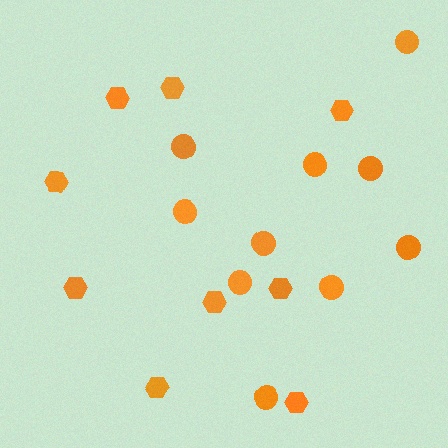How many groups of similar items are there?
There are 2 groups: one group of hexagons (9) and one group of circles (10).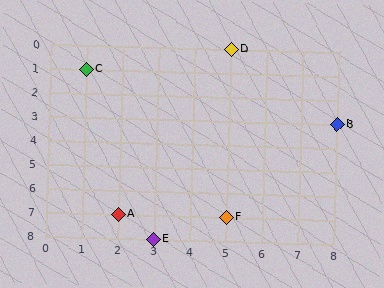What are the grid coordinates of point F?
Point F is at grid coordinates (5, 7).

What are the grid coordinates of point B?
Point B is at grid coordinates (8, 3).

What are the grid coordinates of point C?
Point C is at grid coordinates (1, 1).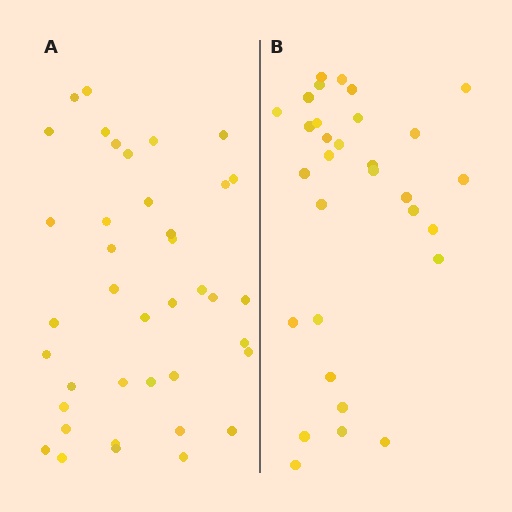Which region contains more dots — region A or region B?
Region A (the left region) has more dots.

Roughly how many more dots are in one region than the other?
Region A has roughly 8 or so more dots than region B.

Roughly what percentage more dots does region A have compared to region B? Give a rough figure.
About 25% more.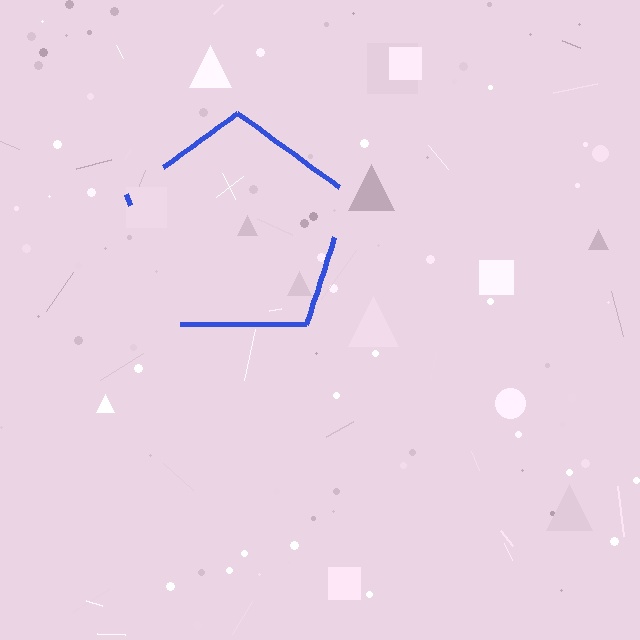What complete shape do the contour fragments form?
The contour fragments form a pentagon.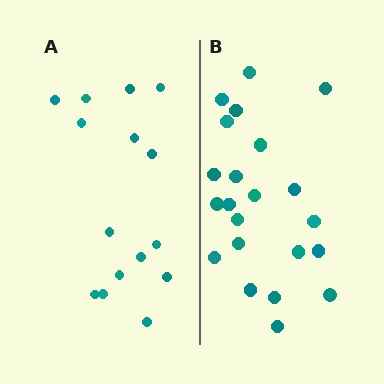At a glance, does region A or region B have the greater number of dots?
Region B (the right region) has more dots.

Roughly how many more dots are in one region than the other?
Region B has roughly 8 or so more dots than region A.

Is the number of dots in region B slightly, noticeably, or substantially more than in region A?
Region B has substantially more. The ratio is roughly 1.5 to 1.